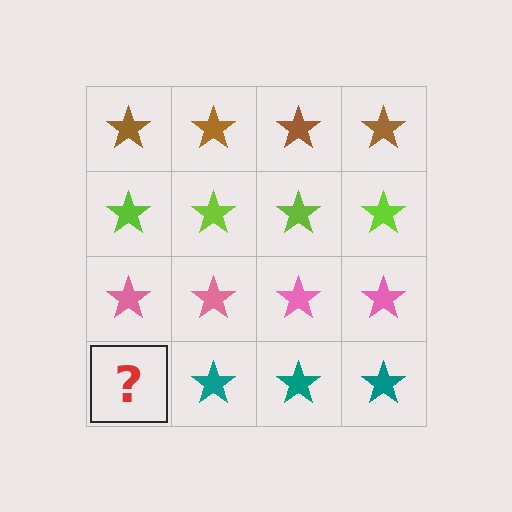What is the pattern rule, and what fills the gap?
The rule is that each row has a consistent color. The gap should be filled with a teal star.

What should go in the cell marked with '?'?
The missing cell should contain a teal star.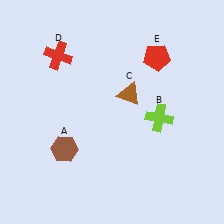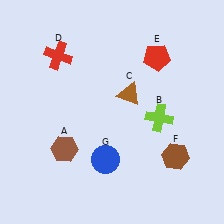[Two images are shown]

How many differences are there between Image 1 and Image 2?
There are 2 differences between the two images.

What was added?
A brown hexagon (F), a blue circle (G) were added in Image 2.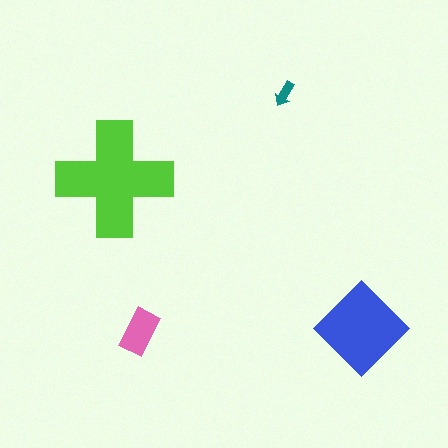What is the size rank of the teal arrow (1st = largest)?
4th.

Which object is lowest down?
The pink rectangle is bottommost.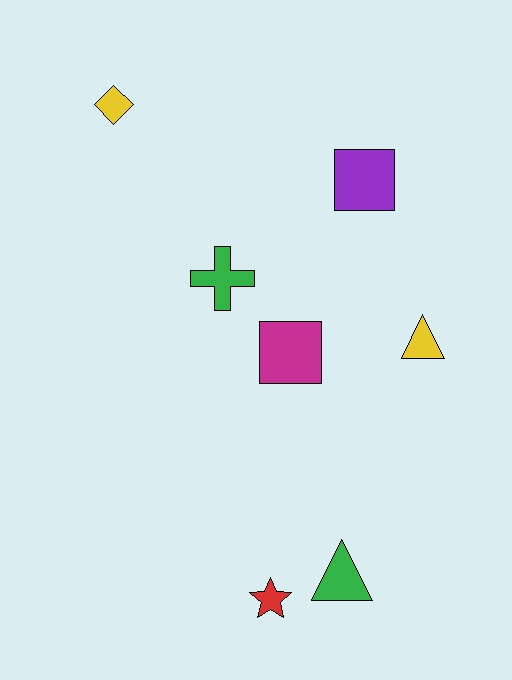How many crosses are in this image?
There is 1 cross.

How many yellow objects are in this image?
There are 2 yellow objects.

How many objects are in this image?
There are 7 objects.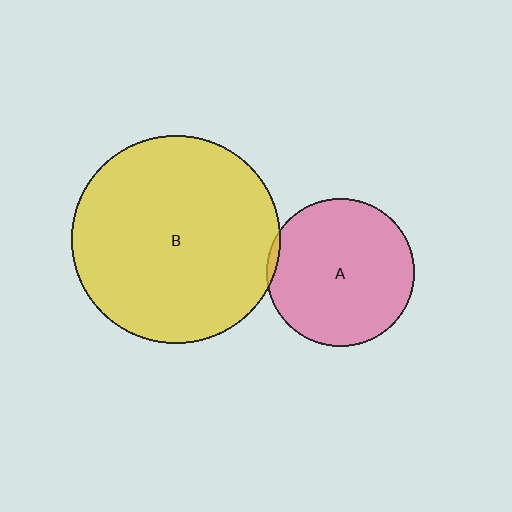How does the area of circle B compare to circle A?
Approximately 2.0 times.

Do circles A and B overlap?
Yes.